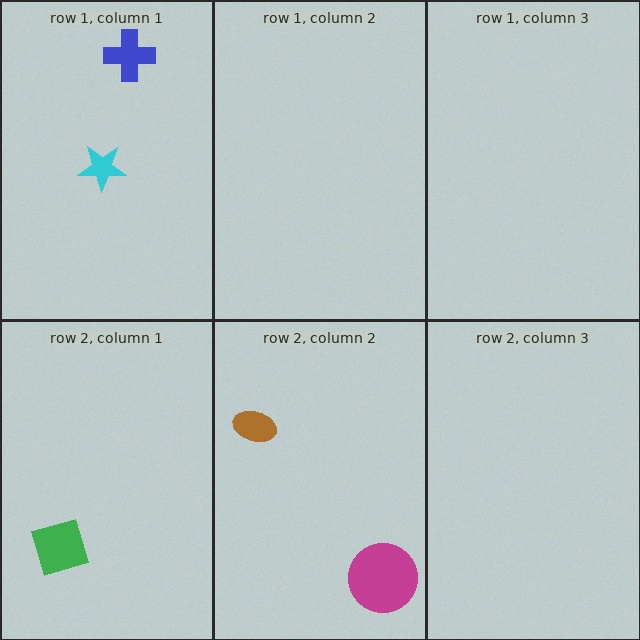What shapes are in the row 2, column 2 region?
The brown ellipse, the magenta circle.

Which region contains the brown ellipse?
The row 2, column 2 region.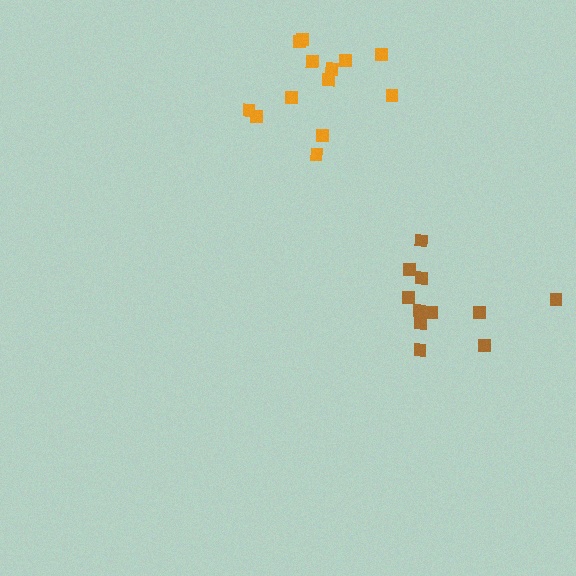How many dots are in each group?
Group 1: 13 dots, Group 2: 11 dots (24 total).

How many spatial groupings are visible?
There are 2 spatial groupings.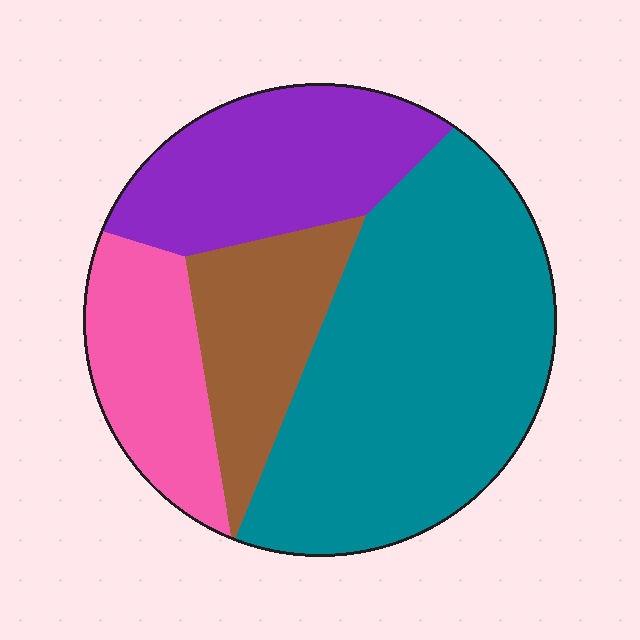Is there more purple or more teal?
Teal.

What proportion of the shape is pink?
Pink takes up about one sixth (1/6) of the shape.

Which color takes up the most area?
Teal, at roughly 45%.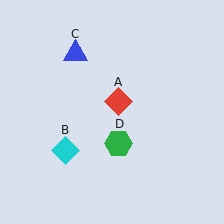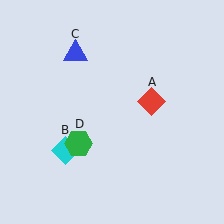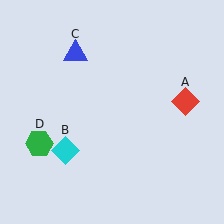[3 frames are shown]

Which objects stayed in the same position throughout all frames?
Cyan diamond (object B) and blue triangle (object C) remained stationary.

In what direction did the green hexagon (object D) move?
The green hexagon (object D) moved left.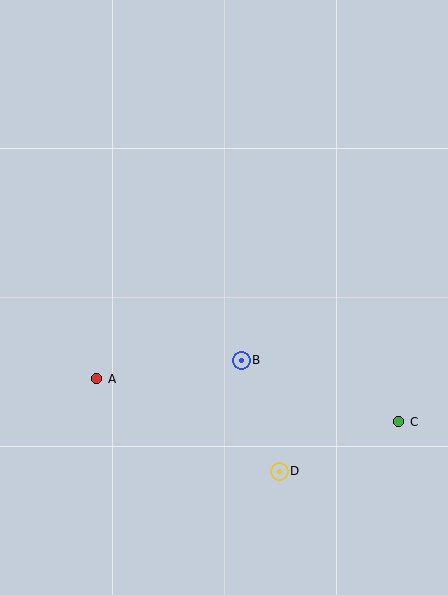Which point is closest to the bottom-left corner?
Point A is closest to the bottom-left corner.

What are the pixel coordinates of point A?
Point A is at (97, 379).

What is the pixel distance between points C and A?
The distance between C and A is 305 pixels.